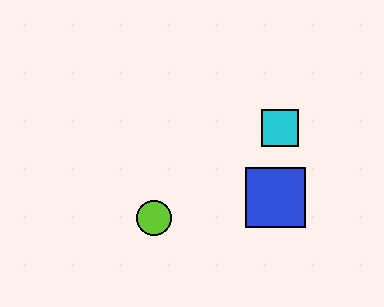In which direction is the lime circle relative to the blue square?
The lime circle is to the left of the blue square.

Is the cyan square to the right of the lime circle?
Yes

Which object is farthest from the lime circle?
The cyan square is farthest from the lime circle.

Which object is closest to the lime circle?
The blue square is closest to the lime circle.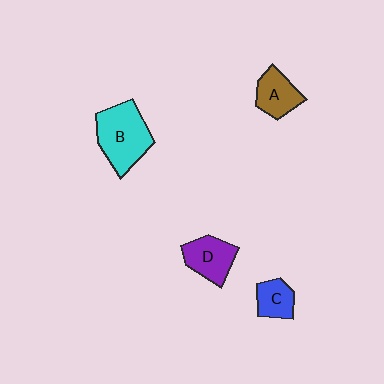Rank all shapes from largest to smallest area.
From largest to smallest: B (cyan), D (purple), A (brown), C (blue).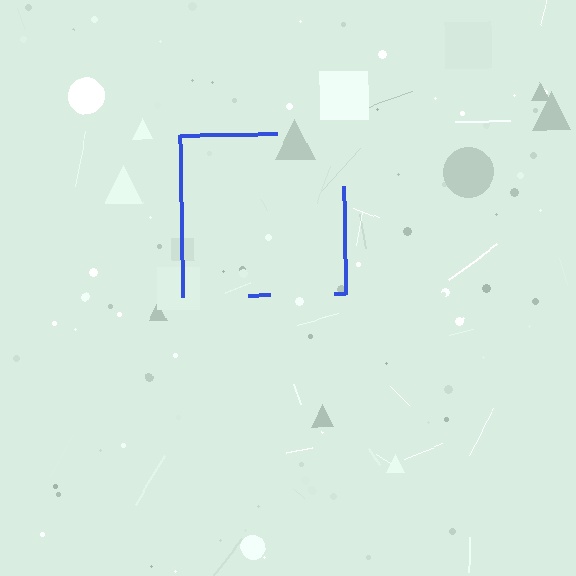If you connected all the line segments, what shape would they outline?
They would outline a square.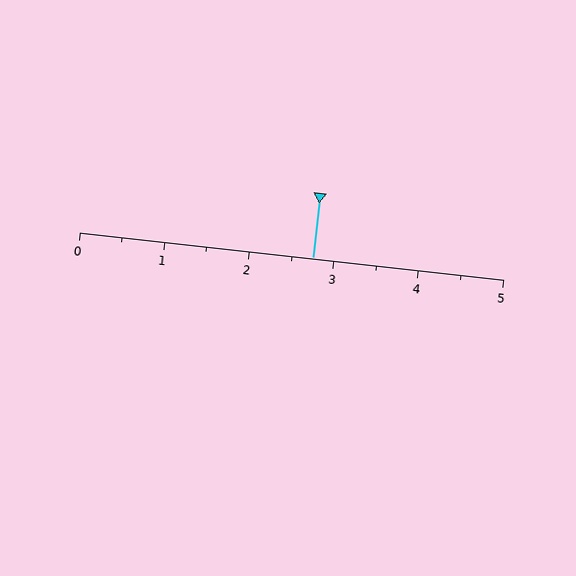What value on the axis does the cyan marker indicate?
The marker indicates approximately 2.8.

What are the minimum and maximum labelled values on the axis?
The axis runs from 0 to 5.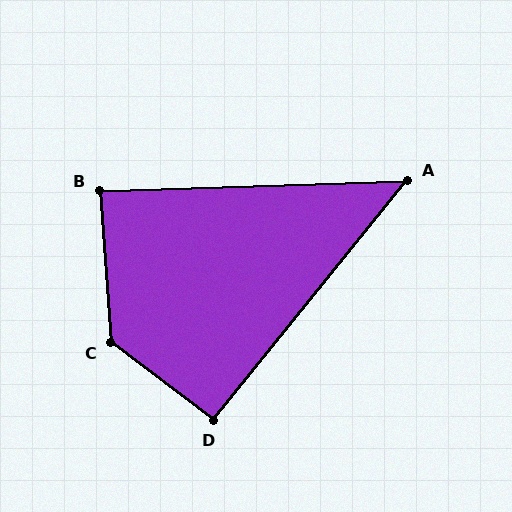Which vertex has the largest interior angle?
C, at approximately 131 degrees.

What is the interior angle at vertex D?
Approximately 92 degrees (approximately right).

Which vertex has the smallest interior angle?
A, at approximately 49 degrees.